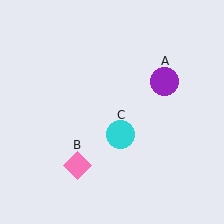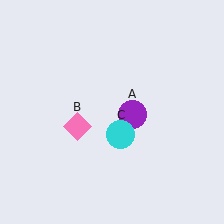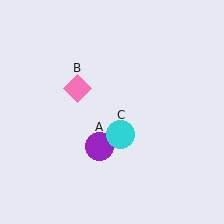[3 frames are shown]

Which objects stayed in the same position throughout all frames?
Cyan circle (object C) remained stationary.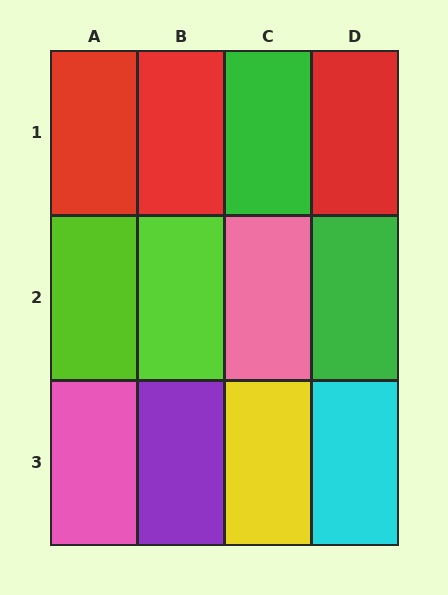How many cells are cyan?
1 cell is cyan.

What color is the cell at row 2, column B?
Lime.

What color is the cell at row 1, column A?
Red.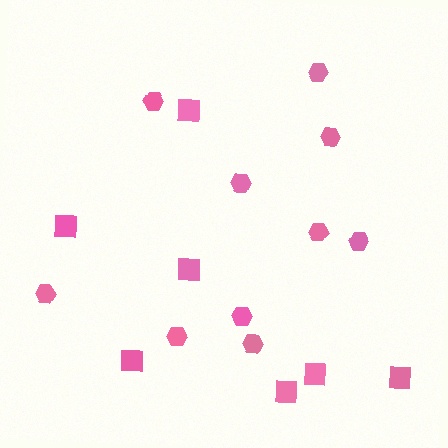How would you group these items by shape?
There are 2 groups: one group of squares (7) and one group of hexagons (10).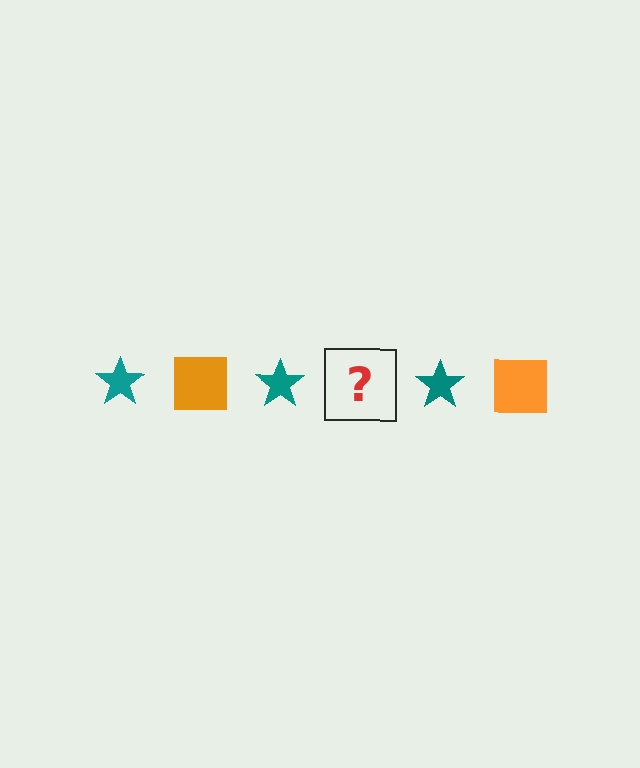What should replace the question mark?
The question mark should be replaced with an orange square.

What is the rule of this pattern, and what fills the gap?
The rule is that the pattern alternates between teal star and orange square. The gap should be filled with an orange square.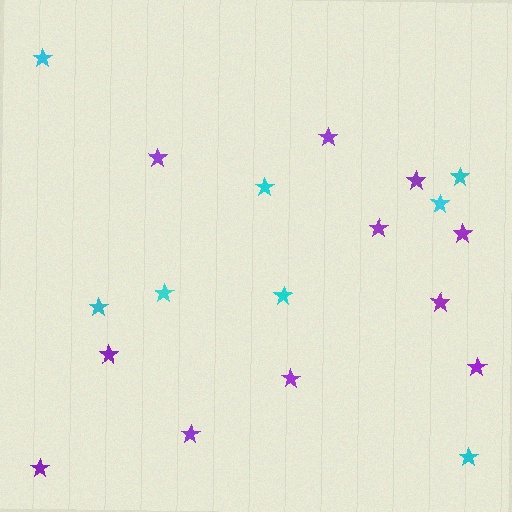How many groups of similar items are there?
There are 2 groups: one group of cyan stars (8) and one group of purple stars (11).